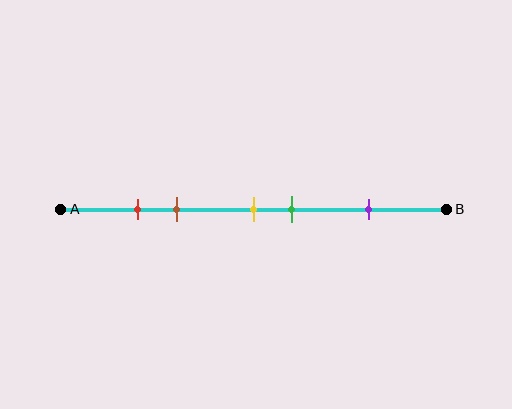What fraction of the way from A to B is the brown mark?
The brown mark is approximately 30% (0.3) of the way from A to B.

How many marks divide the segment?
There are 5 marks dividing the segment.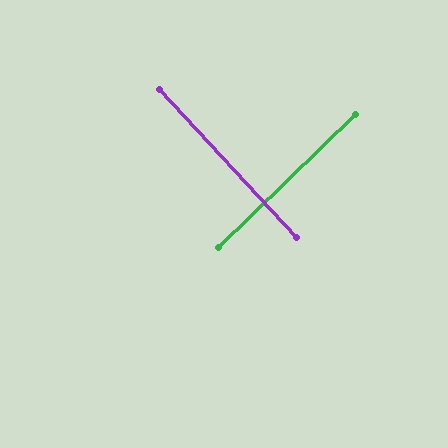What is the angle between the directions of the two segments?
Approximately 89 degrees.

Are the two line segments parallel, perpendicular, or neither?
Perpendicular — they meet at approximately 89°.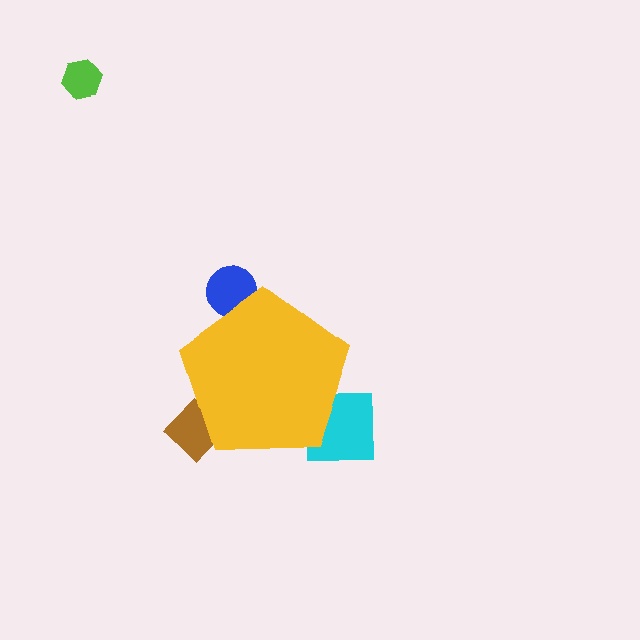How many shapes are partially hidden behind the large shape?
3 shapes are partially hidden.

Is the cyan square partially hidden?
Yes, the cyan square is partially hidden behind the yellow pentagon.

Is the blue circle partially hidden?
Yes, the blue circle is partially hidden behind the yellow pentagon.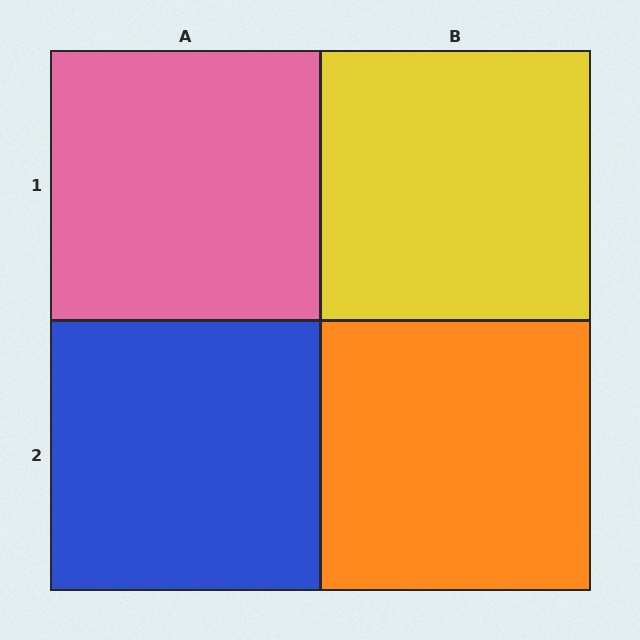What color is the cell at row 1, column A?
Pink.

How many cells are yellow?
1 cell is yellow.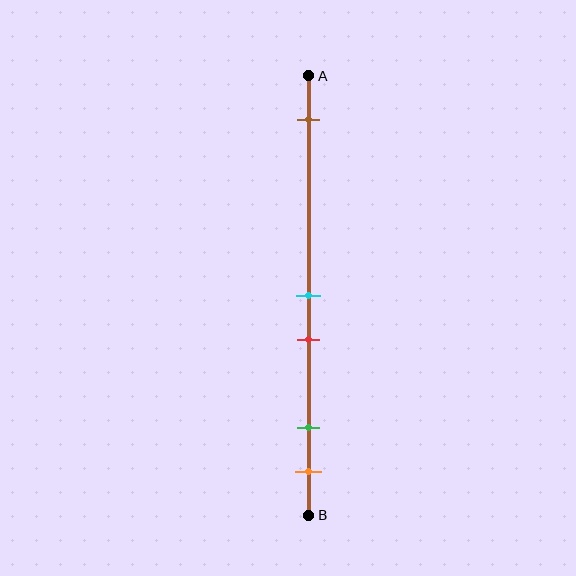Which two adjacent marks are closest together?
The cyan and red marks are the closest adjacent pair.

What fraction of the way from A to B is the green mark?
The green mark is approximately 80% (0.8) of the way from A to B.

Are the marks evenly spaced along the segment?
No, the marks are not evenly spaced.